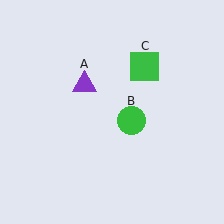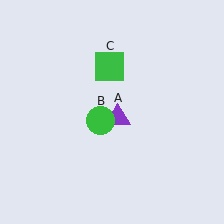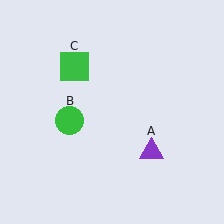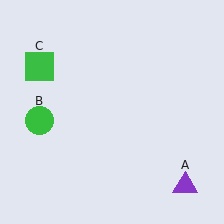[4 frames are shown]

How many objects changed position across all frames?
3 objects changed position: purple triangle (object A), green circle (object B), green square (object C).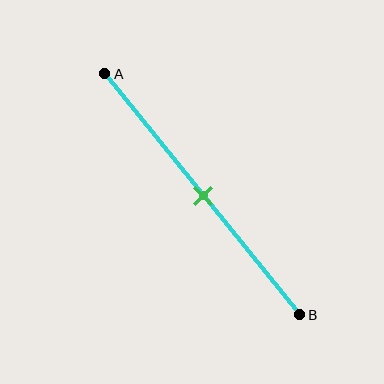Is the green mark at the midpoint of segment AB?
Yes, the mark is approximately at the midpoint.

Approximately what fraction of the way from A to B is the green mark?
The green mark is approximately 50% of the way from A to B.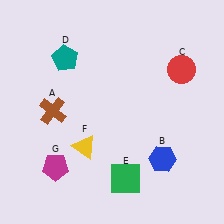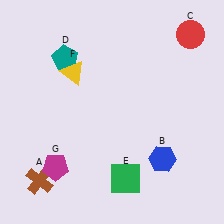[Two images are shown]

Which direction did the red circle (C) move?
The red circle (C) moved up.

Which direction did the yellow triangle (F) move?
The yellow triangle (F) moved up.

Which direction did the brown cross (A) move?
The brown cross (A) moved down.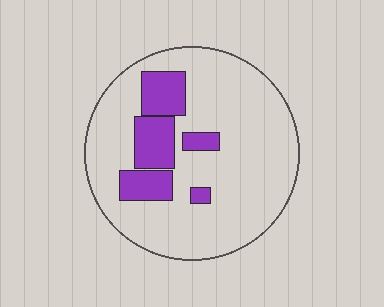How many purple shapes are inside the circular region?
5.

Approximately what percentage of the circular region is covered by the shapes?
Approximately 20%.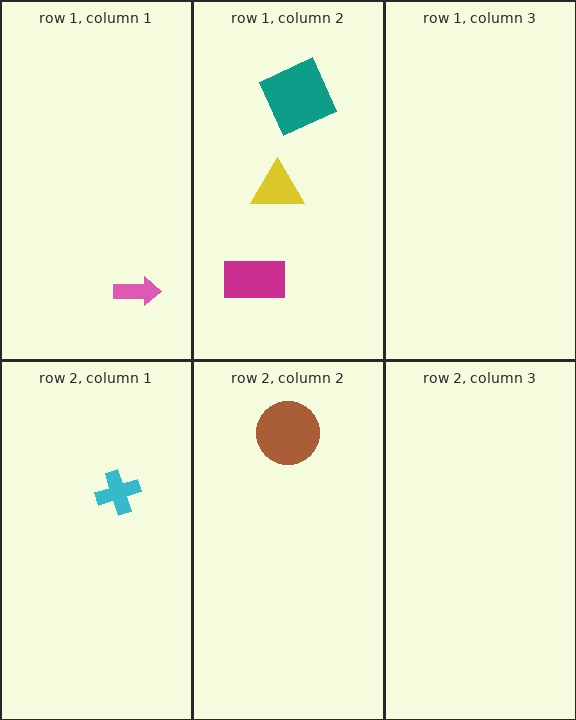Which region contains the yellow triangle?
The row 1, column 2 region.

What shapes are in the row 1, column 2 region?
The yellow triangle, the teal square, the magenta rectangle.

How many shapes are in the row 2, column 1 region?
1.